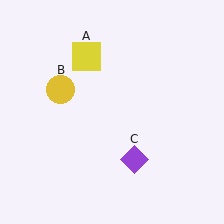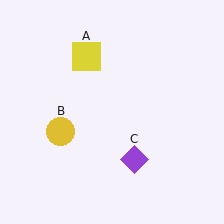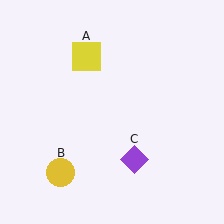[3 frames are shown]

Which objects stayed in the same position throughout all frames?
Yellow square (object A) and purple diamond (object C) remained stationary.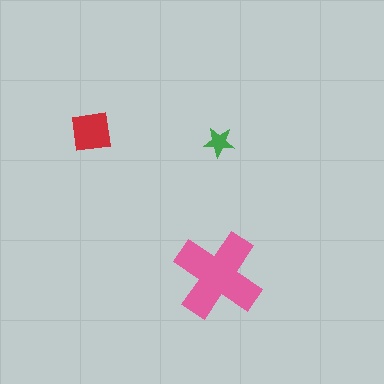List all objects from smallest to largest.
The green star, the red square, the pink cross.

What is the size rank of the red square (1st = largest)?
2nd.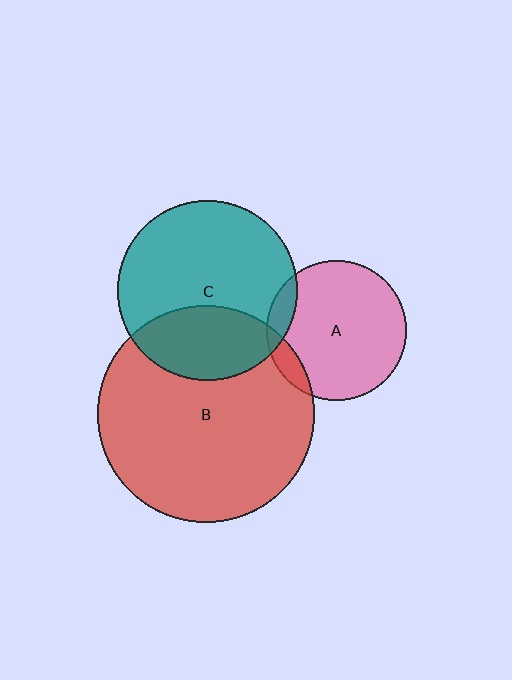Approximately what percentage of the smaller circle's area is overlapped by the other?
Approximately 10%.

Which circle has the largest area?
Circle B (red).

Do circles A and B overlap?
Yes.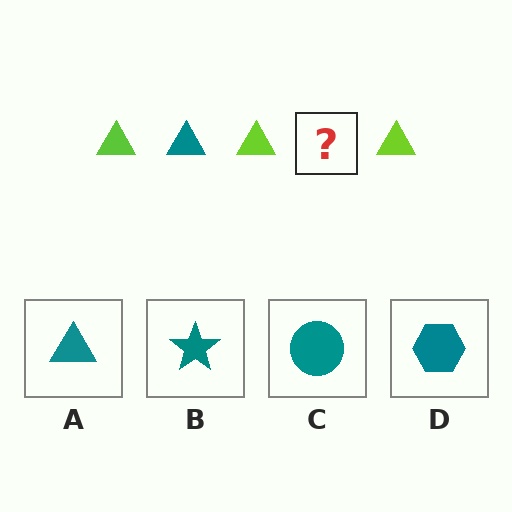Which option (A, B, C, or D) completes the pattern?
A.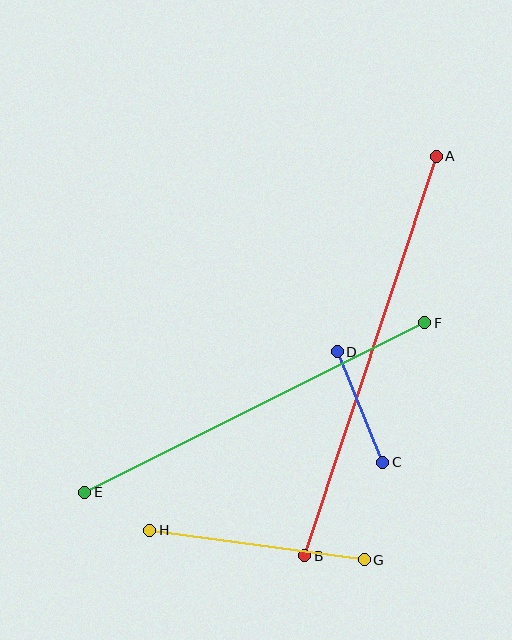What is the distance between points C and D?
The distance is approximately 119 pixels.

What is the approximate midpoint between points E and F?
The midpoint is at approximately (255, 408) pixels.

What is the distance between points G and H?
The distance is approximately 217 pixels.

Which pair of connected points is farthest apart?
Points A and B are farthest apart.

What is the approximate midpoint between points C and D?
The midpoint is at approximately (360, 407) pixels.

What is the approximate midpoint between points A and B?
The midpoint is at approximately (371, 356) pixels.